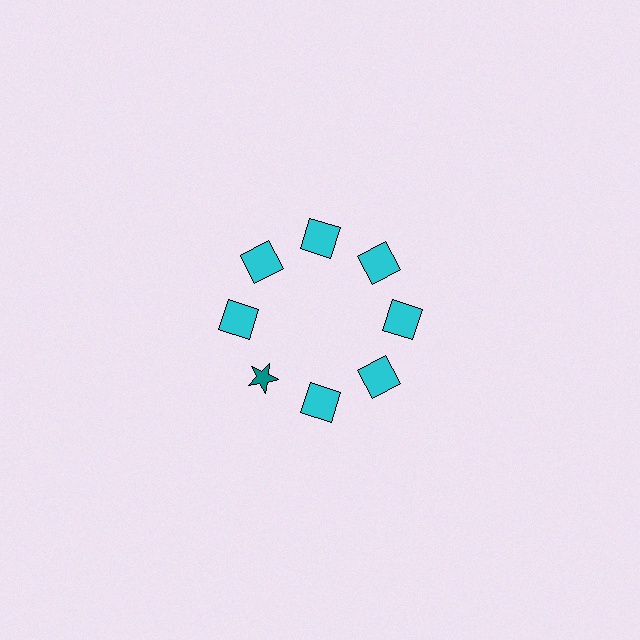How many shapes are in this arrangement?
There are 8 shapes arranged in a ring pattern.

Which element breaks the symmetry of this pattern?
The teal star at roughly the 8 o'clock position breaks the symmetry. All other shapes are cyan squares.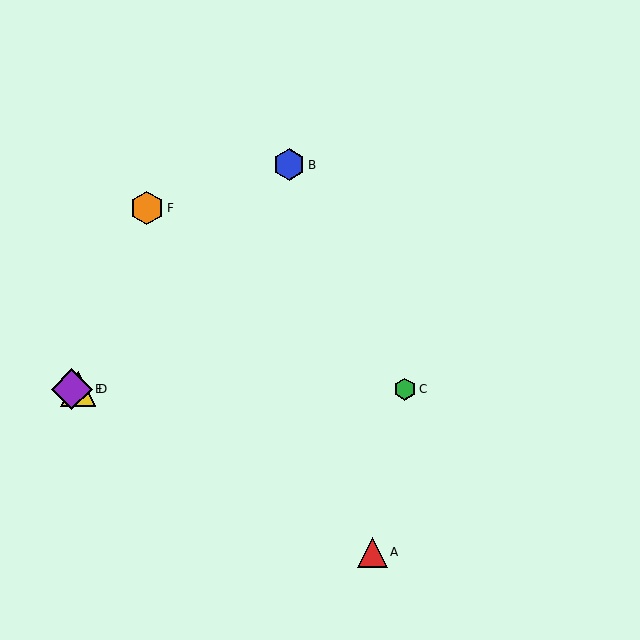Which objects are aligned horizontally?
Objects C, D, E are aligned horizontally.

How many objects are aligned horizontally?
3 objects (C, D, E) are aligned horizontally.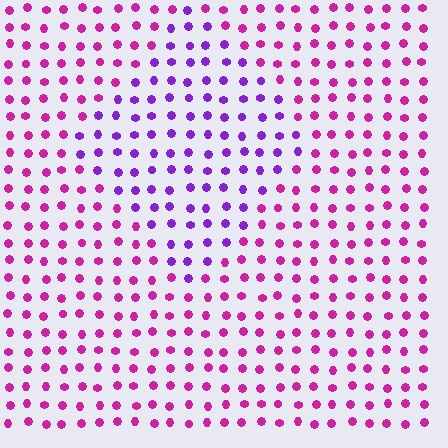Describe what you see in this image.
The image is filled with small magenta elements in a uniform arrangement. A diamond-shaped region is visible where the elements are tinted to a slightly different hue, forming a subtle color boundary.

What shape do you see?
I see a diamond.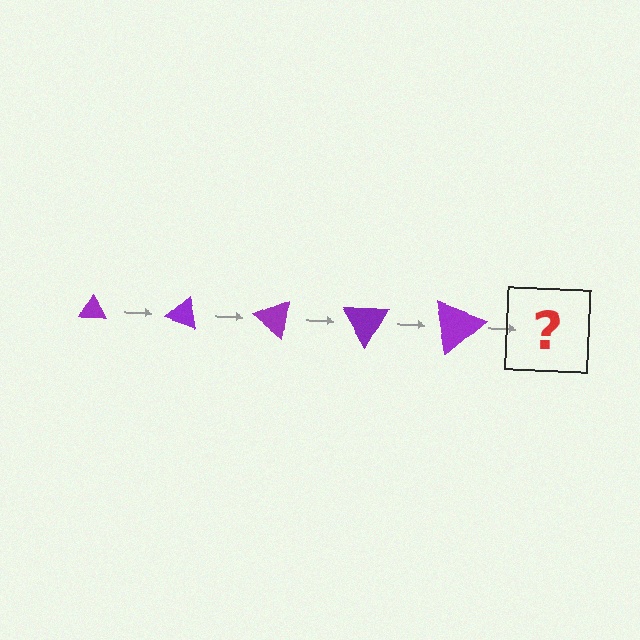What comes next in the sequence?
The next element should be a triangle, larger than the previous one and rotated 100 degrees from the start.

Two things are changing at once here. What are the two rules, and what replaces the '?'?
The two rules are that the triangle grows larger each step and it rotates 20 degrees each step. The '?' should be a triangle, larger than the previous one and rotated 100 degrees from the start.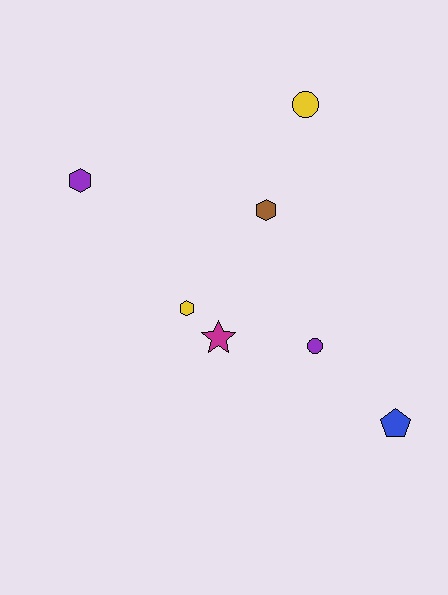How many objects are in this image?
There are 7 objects.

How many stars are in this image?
There is 1 star.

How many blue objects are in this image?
There is 1 blue object.